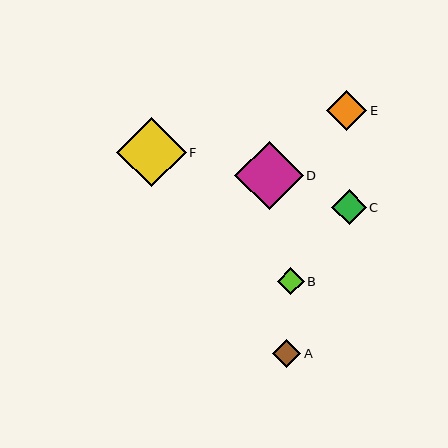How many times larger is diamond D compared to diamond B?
Diamond D is approximately 2.6 times the size of diamond B.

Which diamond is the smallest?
Diamond B is the smallest with a size of approximately 27 pixels.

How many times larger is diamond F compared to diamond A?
Diamond F is approximately 2.4 times the size of diamond A.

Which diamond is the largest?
Diamond F is the largest with a size of approximately 69 pixels.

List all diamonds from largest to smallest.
From largest to smallest: F, D, E, C, A, B.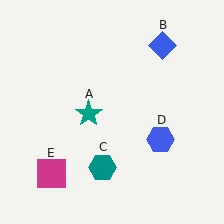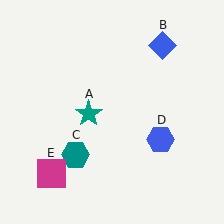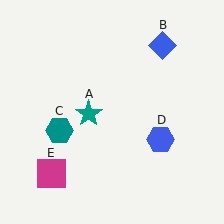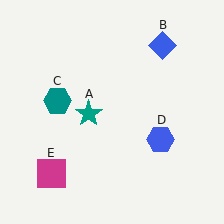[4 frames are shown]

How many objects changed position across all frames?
1 object changed position: teal hexagon (object C).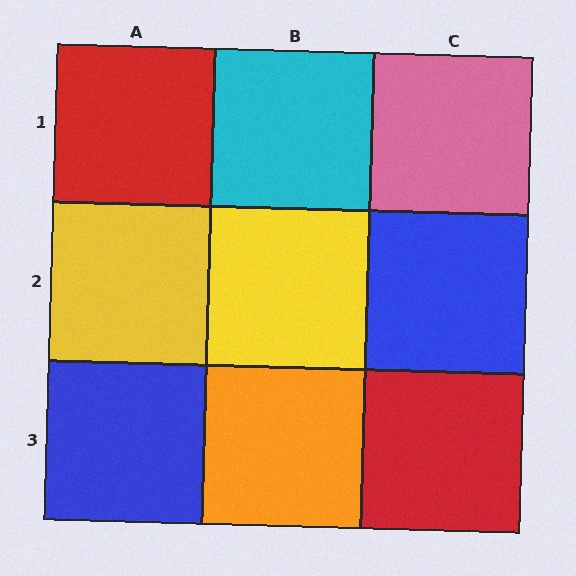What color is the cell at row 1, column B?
Cyan.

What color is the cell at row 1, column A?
Red.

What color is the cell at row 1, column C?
Pink.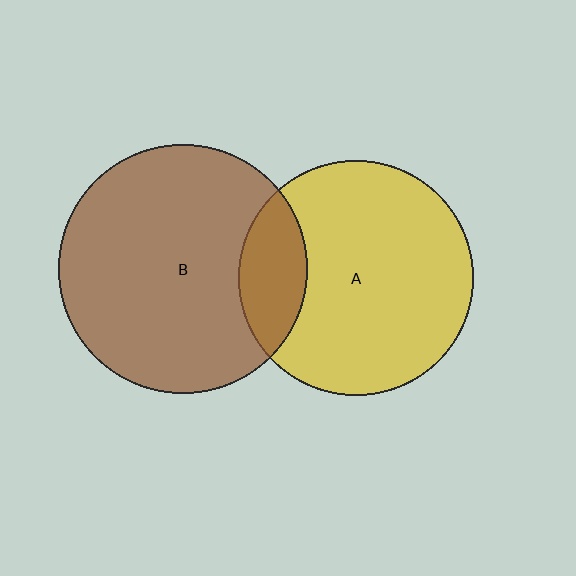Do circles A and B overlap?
Yes.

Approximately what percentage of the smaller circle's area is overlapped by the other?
Approximately 20%.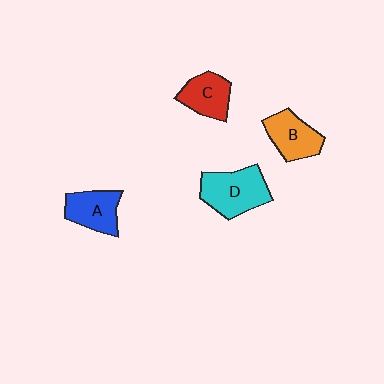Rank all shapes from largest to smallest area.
From largest to smallest: D (cyan), B (orange), A (blue), C (red).